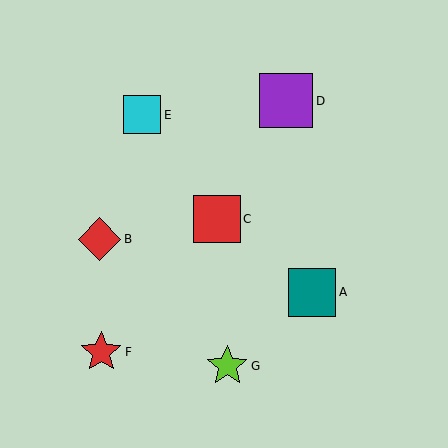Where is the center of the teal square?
The center of the teal square is at (312, 292).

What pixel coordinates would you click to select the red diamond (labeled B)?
Click at (100, 239) to select the red diamond B.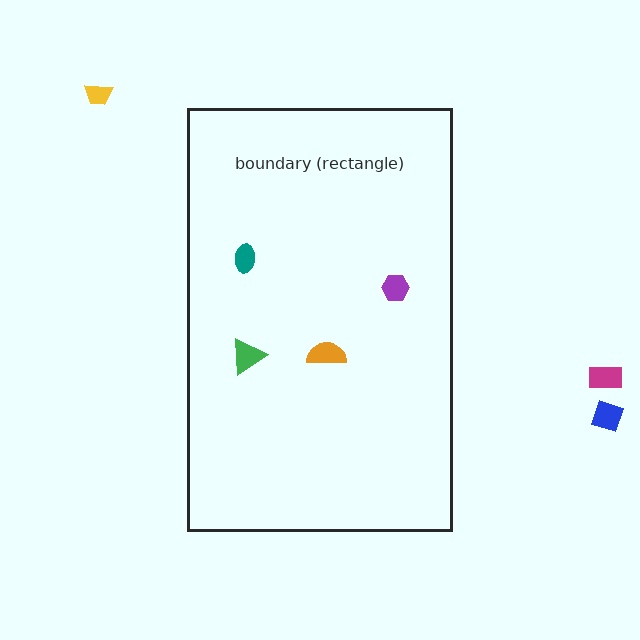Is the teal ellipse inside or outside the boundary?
Inside.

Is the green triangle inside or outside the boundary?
Inside.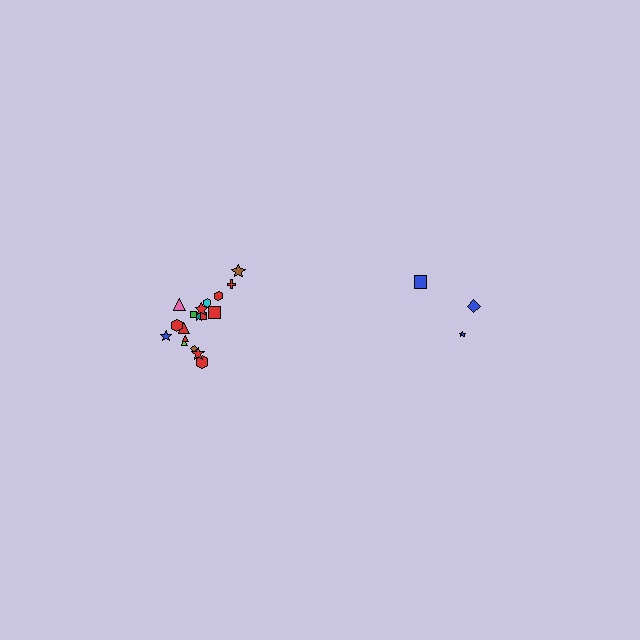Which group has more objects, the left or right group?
The left group.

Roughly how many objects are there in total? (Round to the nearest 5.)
Roughly 20 objects in total.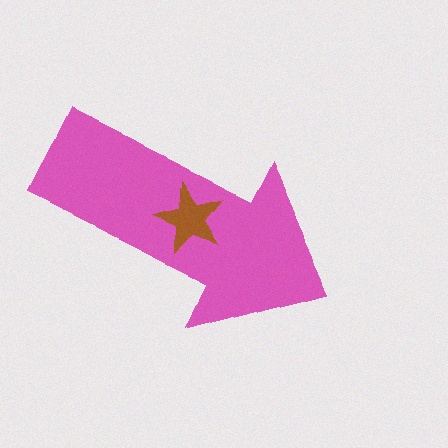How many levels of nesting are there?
2.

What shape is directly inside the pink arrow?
The brown star.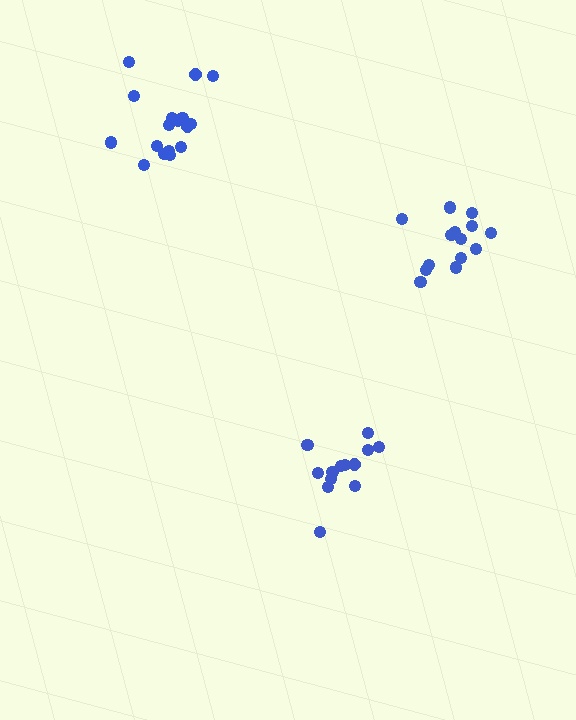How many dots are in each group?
Group 1: 17 dots, Group 2: 13 dots, Group 3: 14 dots (44 total).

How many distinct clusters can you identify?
There are 3 distinct clusters.